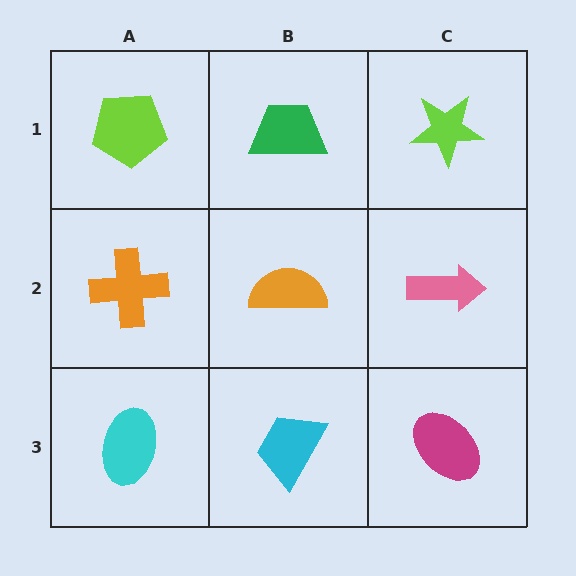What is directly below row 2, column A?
A cyan ellipse.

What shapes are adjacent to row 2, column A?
A lime pentagon (row 1, column A), a cyan ellipse (row 3, column A), an orange semicircle (row 2, column B).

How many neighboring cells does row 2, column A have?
3.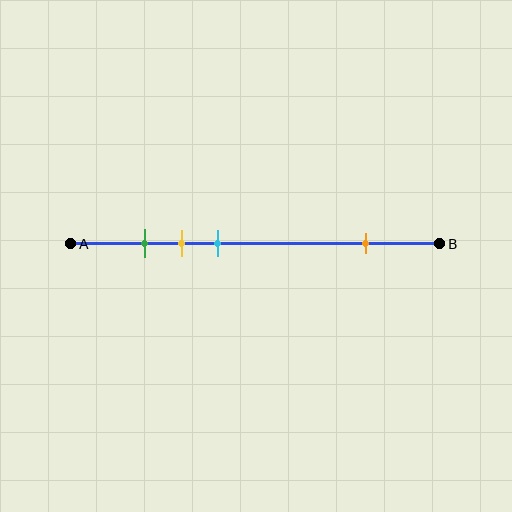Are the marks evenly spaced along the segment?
No, the marks are not evenly spaced.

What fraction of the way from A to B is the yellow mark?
The yellow mark is approximately 30% (0.3) of the way from A to B.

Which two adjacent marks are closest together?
The green and yellow marks are the closest adjacent pair.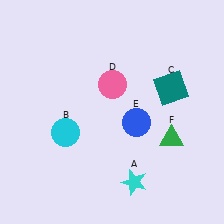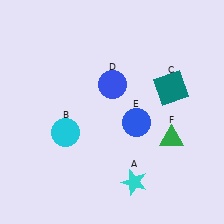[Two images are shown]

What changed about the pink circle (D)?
In Image 1, D is pink. In Image 2, it changed to blue.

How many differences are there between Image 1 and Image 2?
There is 1 difference between the two images.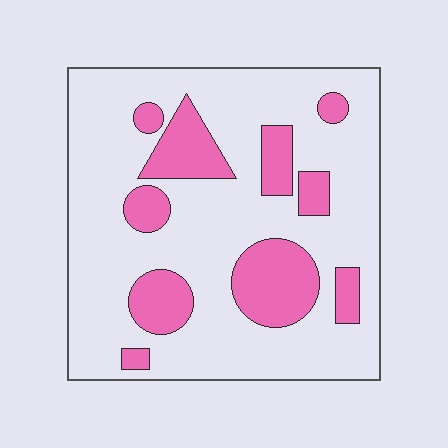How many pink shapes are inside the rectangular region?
10.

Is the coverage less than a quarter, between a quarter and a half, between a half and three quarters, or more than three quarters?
Less than a quarter.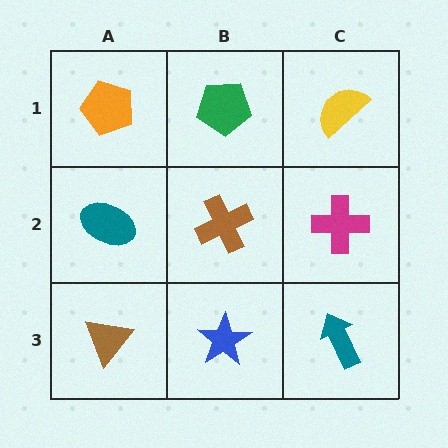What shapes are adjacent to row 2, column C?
A yellow semicircle (row 1, column C), a teal arrow (row 3, column C), a brown cross (row 2, column B).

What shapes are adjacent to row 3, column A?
A teal ellipse (row 2, column A), a blue star (row 3, column B).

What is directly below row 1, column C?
A magenta cross.